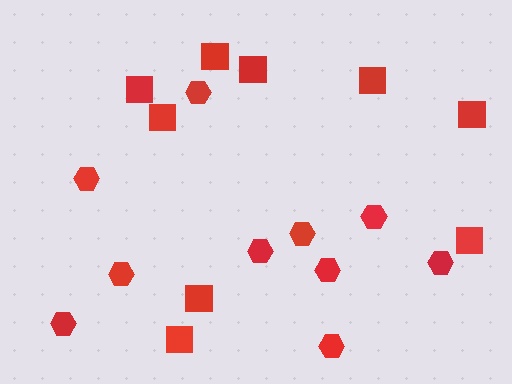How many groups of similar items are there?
There are 2 groups: one group of hexagons (10) and one group of squares (9).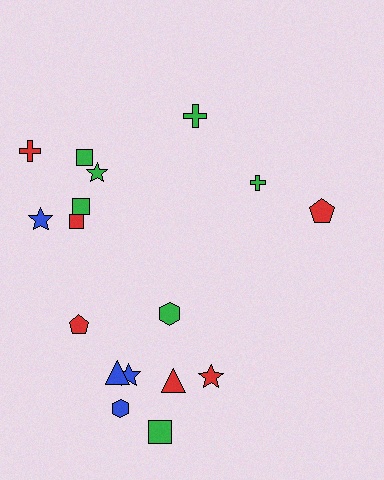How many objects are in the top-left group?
There are 6 objects.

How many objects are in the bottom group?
There are 8 objects.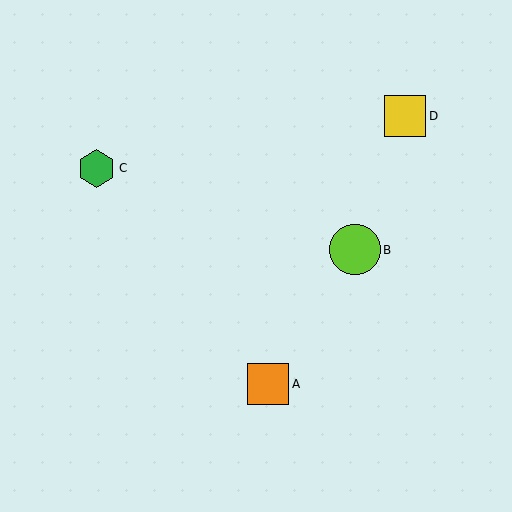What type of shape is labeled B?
Shape B is a lime circle.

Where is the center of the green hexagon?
The center of the green hexagon is at (97, 168).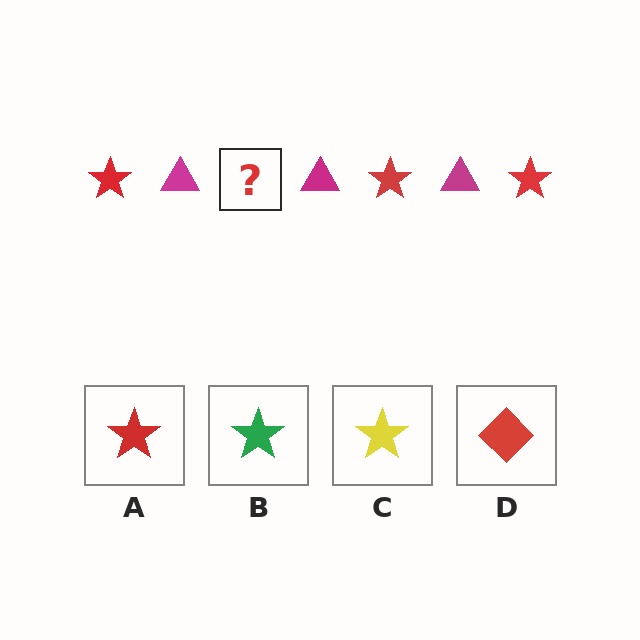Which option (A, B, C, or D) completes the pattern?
A.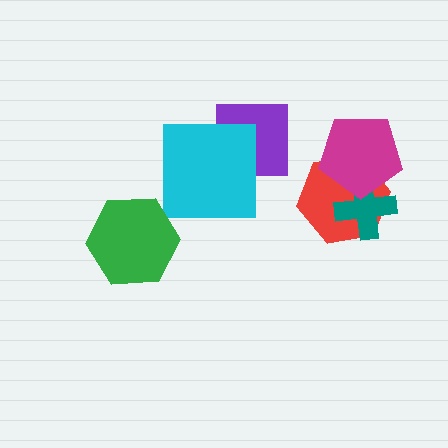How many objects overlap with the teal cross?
2 objects overlap with the teal cross.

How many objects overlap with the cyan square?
1 object overlaps with the cyan square.